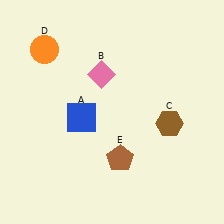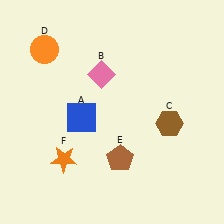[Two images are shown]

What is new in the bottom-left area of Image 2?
An orange star (F) was added in the bottom-left area of Image 2.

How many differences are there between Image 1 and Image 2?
There is 1 difference between the two images.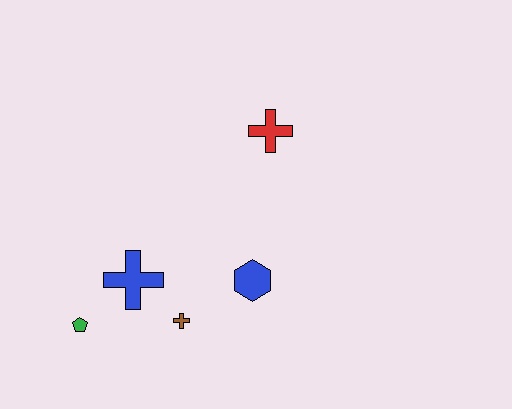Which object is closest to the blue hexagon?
The brown cross is closest to the blue hexagon.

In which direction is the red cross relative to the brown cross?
The red cross is above the brown cross.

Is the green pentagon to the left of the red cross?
Yes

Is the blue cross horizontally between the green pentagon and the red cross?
Yes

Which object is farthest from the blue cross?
The red cross is farthest from the blue cross.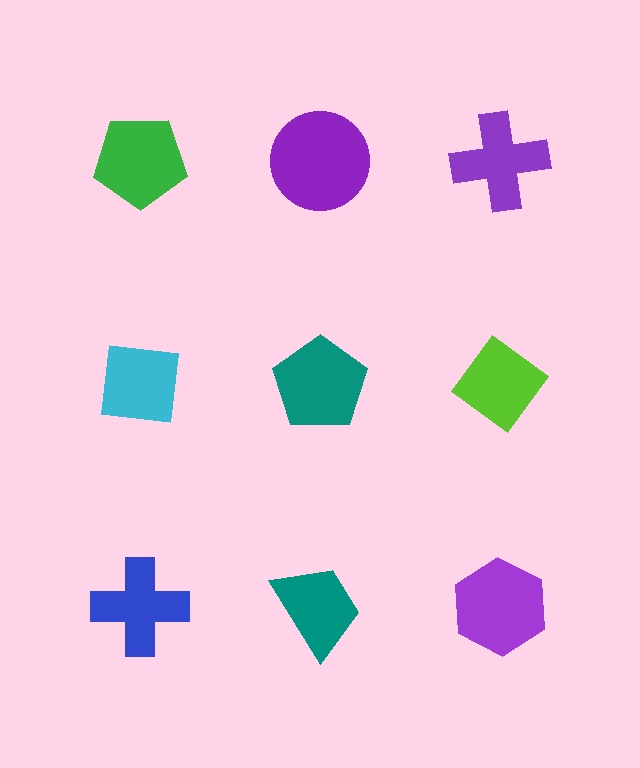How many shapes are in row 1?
3 shapes.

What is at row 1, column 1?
A green pentagon.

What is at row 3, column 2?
A teal trapezoid.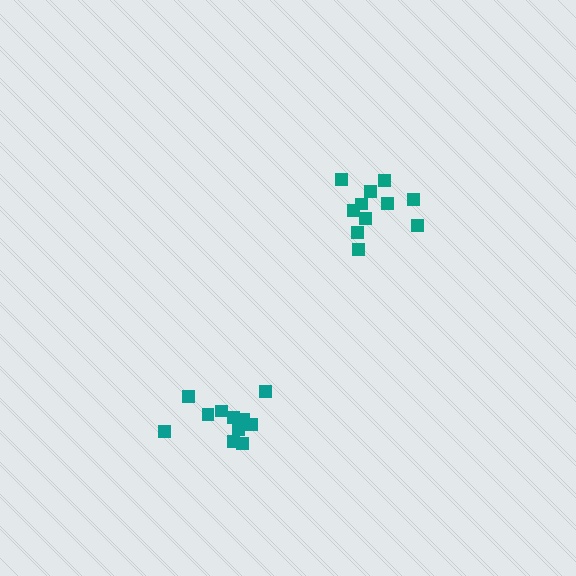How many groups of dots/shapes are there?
There are 2 groups.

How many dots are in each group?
Group 1: 11 dots, Group 2: 11 dots (22 total).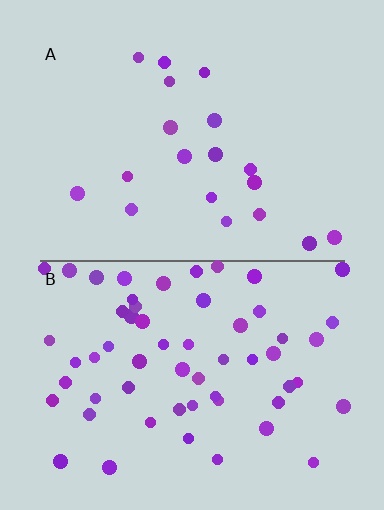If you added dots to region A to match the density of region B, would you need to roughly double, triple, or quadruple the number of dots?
Approximately triple.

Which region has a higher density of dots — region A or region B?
B (the bottom).